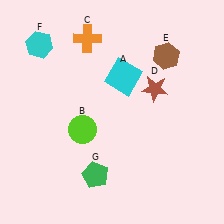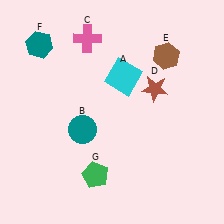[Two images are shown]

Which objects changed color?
B changed from lime to teal. C changed from orange to pink. F changed from cyan to teal.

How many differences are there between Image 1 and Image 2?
There are 3 differences between the two images.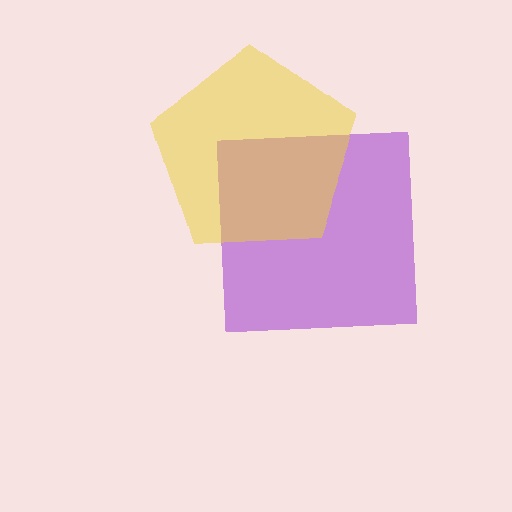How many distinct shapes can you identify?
There are 2 distinct shapes: a purple square, a yellow pentagon.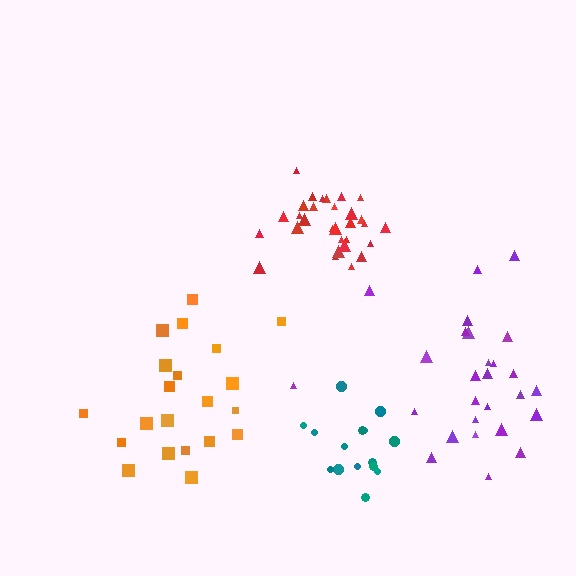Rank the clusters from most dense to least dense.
red, teal, orange, purple.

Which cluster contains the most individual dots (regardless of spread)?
Red (30).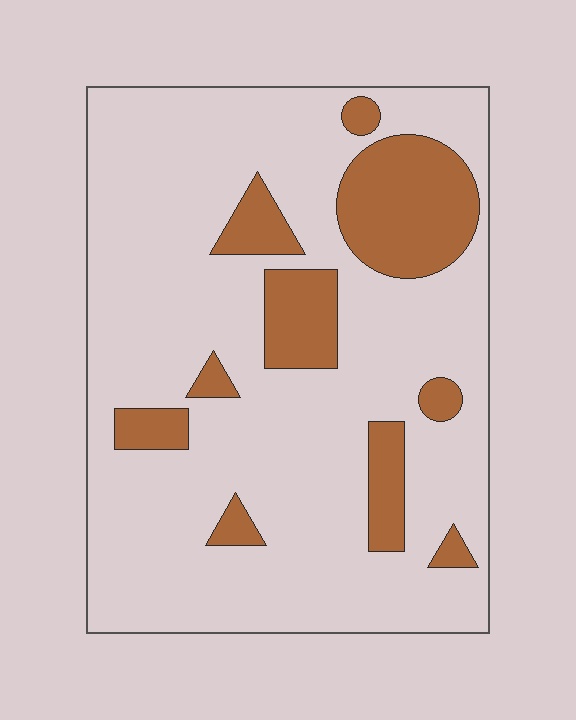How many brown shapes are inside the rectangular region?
10.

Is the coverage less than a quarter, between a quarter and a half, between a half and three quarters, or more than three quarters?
Less than a quarter.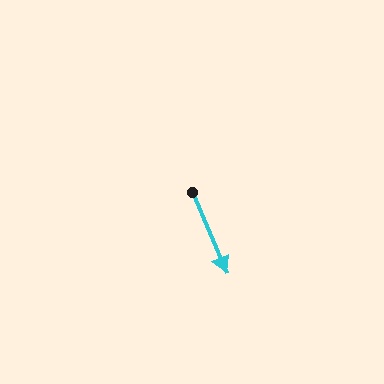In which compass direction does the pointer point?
Southeast.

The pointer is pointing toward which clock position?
Roughly 5 o'clock.